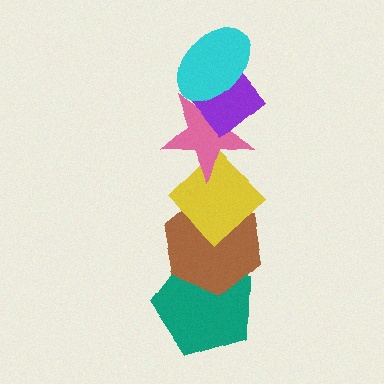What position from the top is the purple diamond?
The purple diamond is 2nd from the top.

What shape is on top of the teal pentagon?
The brown hexagon is on top of the teal pentagon.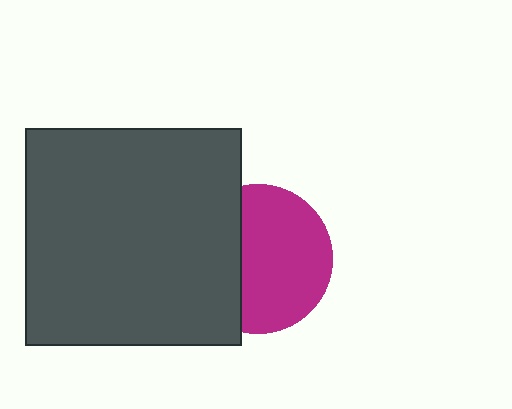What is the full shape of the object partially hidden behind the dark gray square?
The partially hidden object is a magenta circle.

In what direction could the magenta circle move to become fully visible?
The magenta circle could move right. That would shift it out from behind the dark gray square entirely.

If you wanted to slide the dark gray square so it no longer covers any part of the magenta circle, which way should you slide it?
Slide it left — that is the most direct way to separate the two shapes.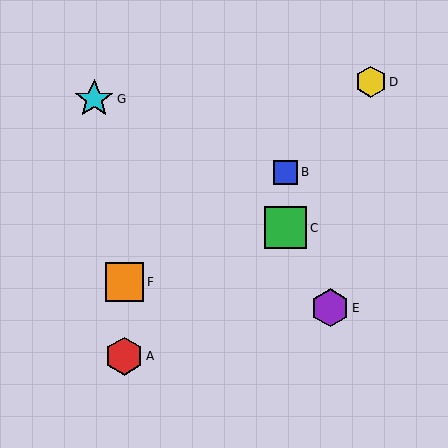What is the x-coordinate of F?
Object F is at x≈125.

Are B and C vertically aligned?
Yes, both are at x≈286.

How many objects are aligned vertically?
2 objects (B, C) are aligned vertically.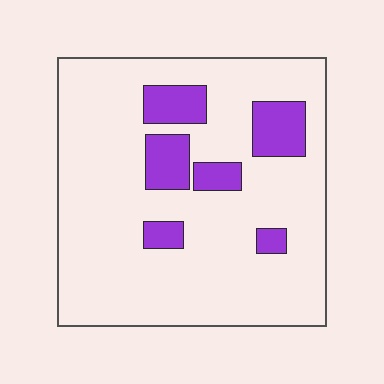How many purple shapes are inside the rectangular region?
6.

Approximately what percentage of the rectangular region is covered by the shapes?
Approximately 15%.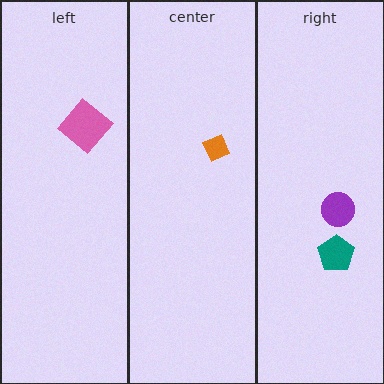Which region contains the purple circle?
The right region.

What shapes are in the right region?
The purple circle, the teal pentagon.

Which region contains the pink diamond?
The left region.